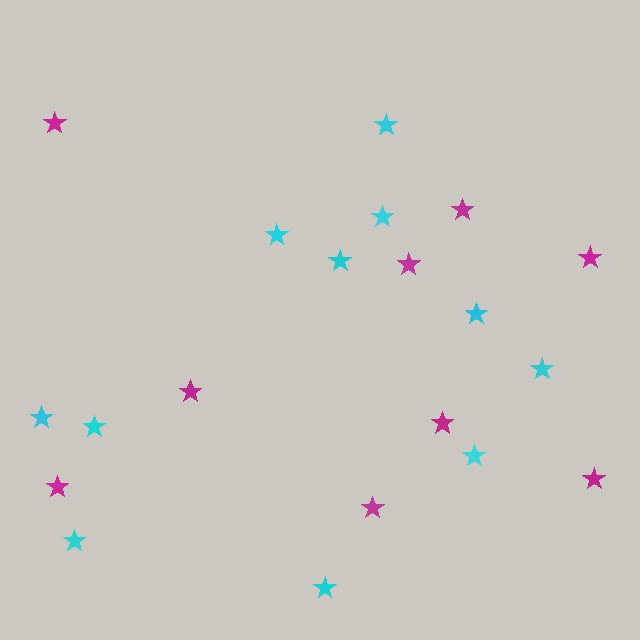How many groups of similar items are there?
There are 2 groups: one group of magenta stars (9) and one group of cyan stars (11).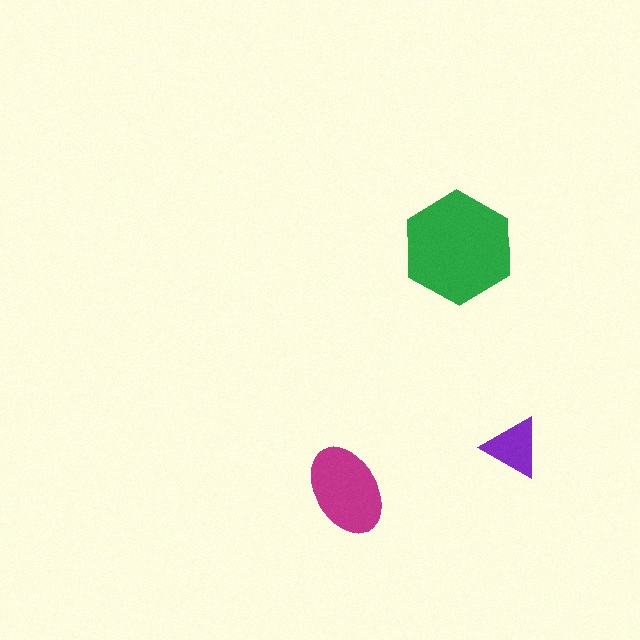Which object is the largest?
The green hexagon.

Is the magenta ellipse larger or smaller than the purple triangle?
Larger.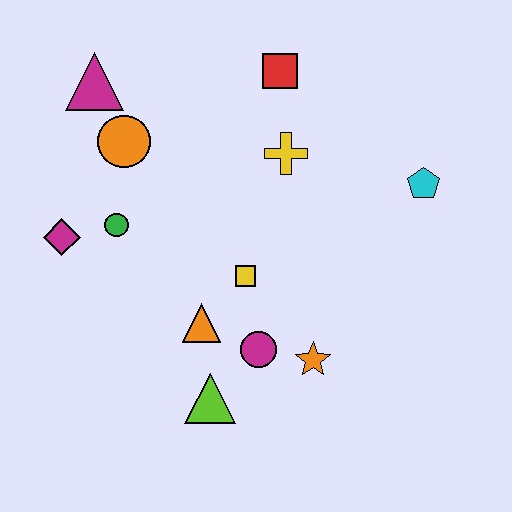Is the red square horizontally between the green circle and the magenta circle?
No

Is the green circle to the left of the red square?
Yes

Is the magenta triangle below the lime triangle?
No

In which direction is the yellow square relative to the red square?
The yellow square is below the red square.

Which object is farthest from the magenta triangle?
The orange star is farthest from the magenta triangle.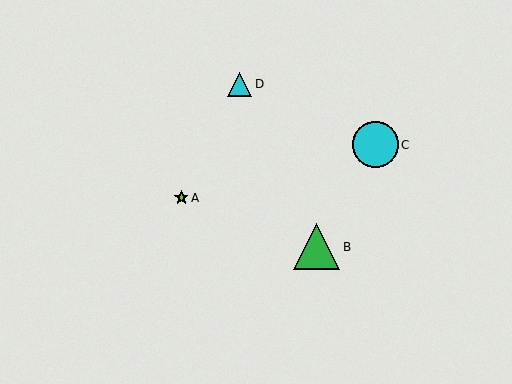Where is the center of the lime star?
The center of the lime star is at (181, 198).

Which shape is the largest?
The green triangle (labeled B) is the largest.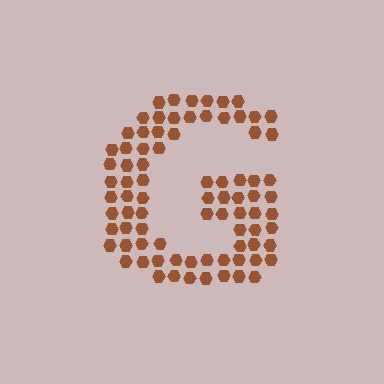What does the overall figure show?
The overall figure shows the letter G.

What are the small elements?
The small elements are hexagons.